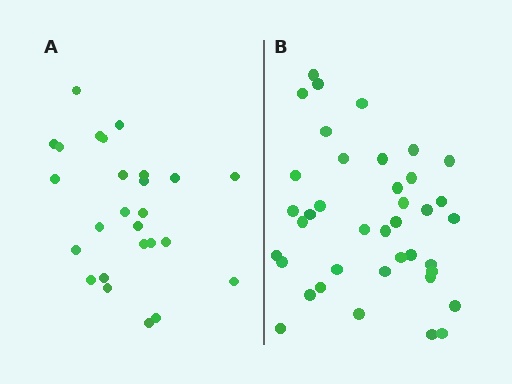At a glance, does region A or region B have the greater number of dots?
Region B (the right region) has more dots.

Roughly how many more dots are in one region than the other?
Region B has approximately 15 more dots than region A.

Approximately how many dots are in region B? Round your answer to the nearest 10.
About 40 dots. (The exact count is 39, which rounds to 40.)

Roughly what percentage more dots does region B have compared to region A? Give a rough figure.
About 50% more.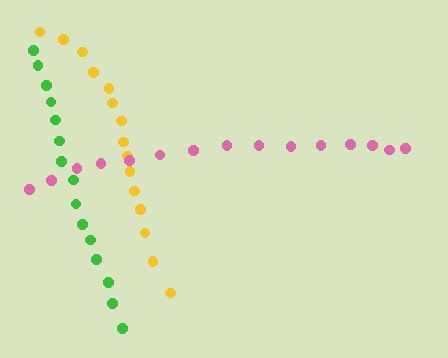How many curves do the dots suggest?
There are 3 distinct paths.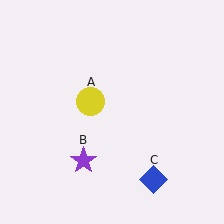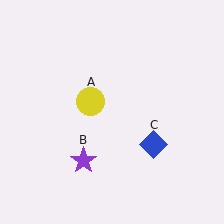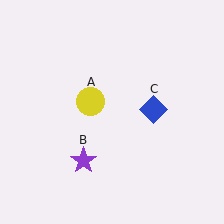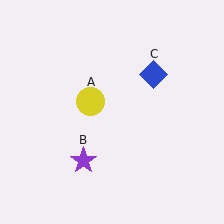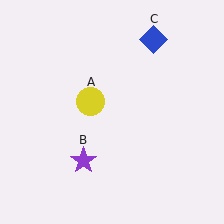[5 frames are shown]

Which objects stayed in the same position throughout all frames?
Yellow circle (object A) and purple star (object B) remained stationary.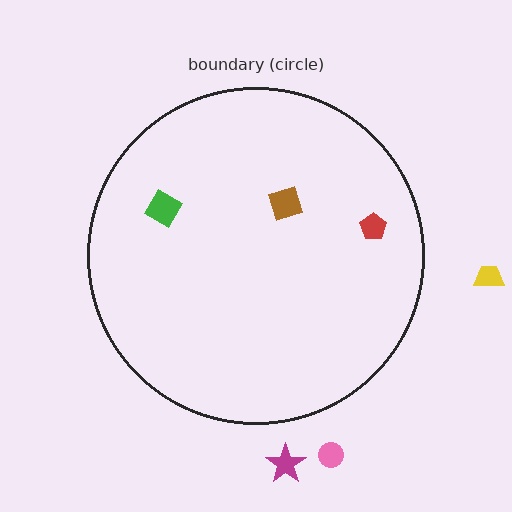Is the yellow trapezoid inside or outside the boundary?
Outside.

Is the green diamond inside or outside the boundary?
Inside.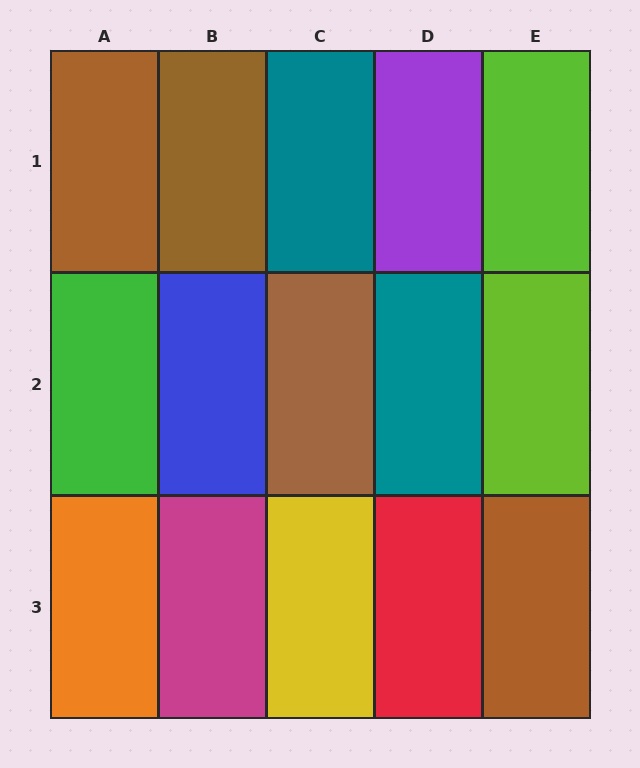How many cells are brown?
4 cells are brown.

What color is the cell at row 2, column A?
Green.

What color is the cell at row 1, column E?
Lime.